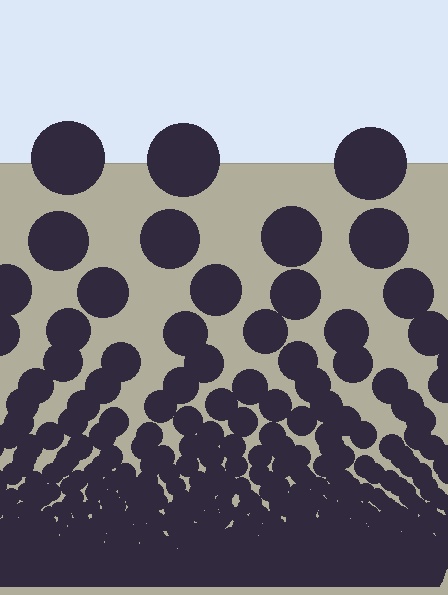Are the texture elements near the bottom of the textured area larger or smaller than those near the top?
Smaller. The gradient is inverted — elements near the bottom are smaller and denser.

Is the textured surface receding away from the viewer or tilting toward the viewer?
The surface appears to tilt toward the viewer. Texture elements get larger and sparser toward the top.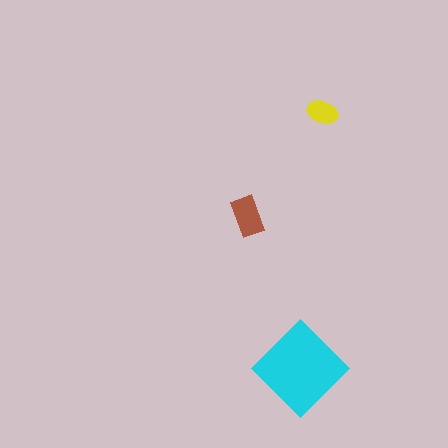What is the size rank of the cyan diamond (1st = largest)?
1st.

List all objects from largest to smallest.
The cyan diamond, the brown rectangle, the yellow ellipse.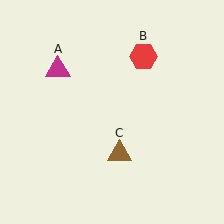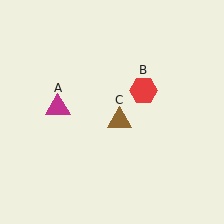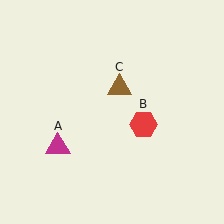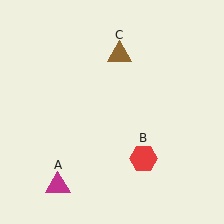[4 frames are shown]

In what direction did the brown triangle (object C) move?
The brown triangle (object C) moved up.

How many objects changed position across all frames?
3 objects changed position: magenta triangle (object A), red hexagon (object B), brown triangle (object C).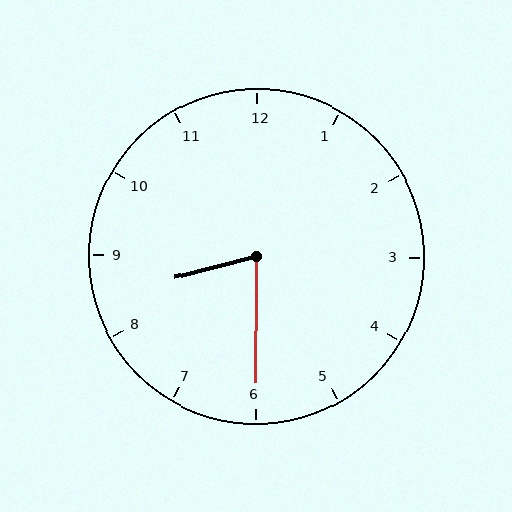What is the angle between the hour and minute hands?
Approximately 75 degrees.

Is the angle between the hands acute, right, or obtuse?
It is acute.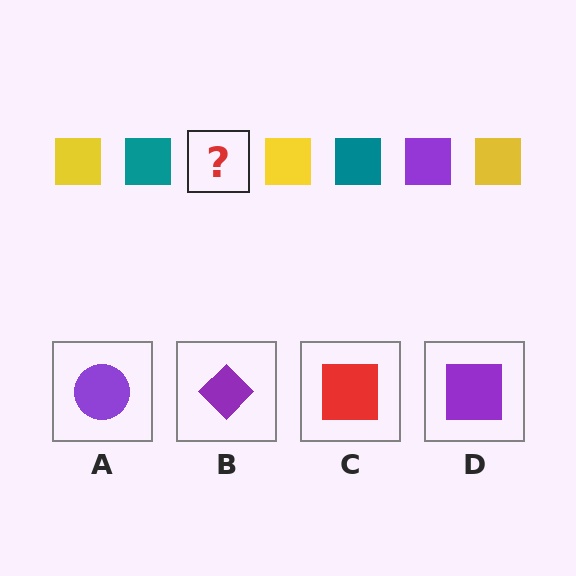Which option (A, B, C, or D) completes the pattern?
D.